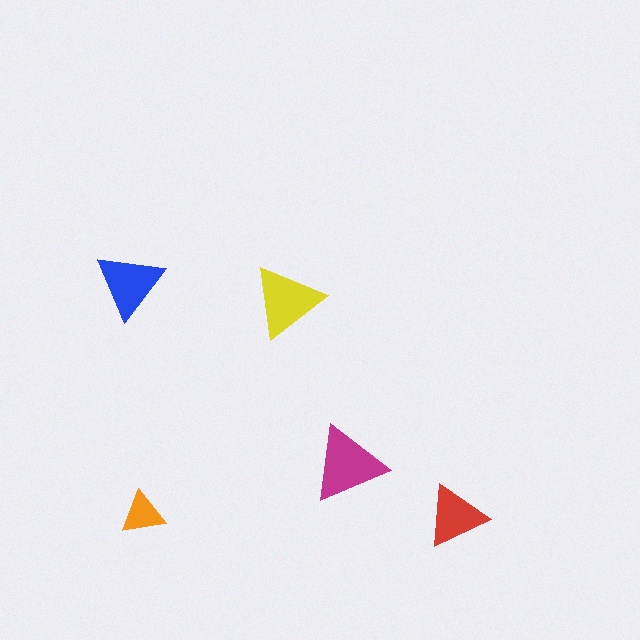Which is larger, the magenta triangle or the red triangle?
The magenta one.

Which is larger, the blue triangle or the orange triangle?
The blue one.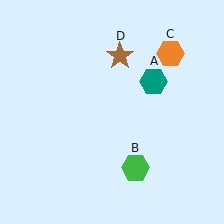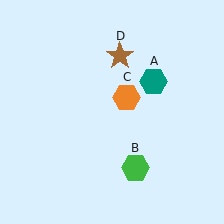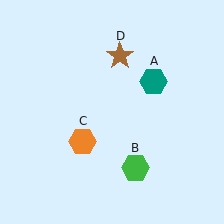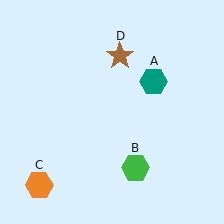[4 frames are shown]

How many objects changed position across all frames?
1 object changed position: orange hexagon (object C).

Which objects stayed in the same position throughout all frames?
Teal hexagon (object A) and green hexagon (object B) and brown star (object D) remained stationary.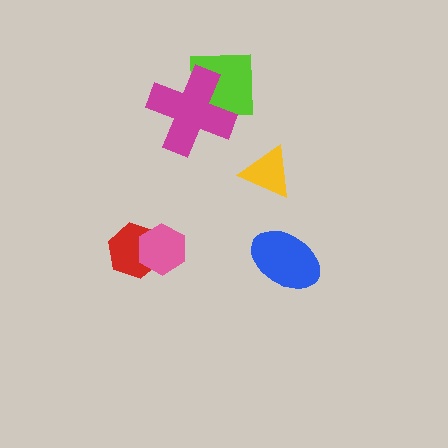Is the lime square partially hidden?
Yes, it is partially covered by another shape.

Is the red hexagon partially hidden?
Yes, it is partially covered by another shape.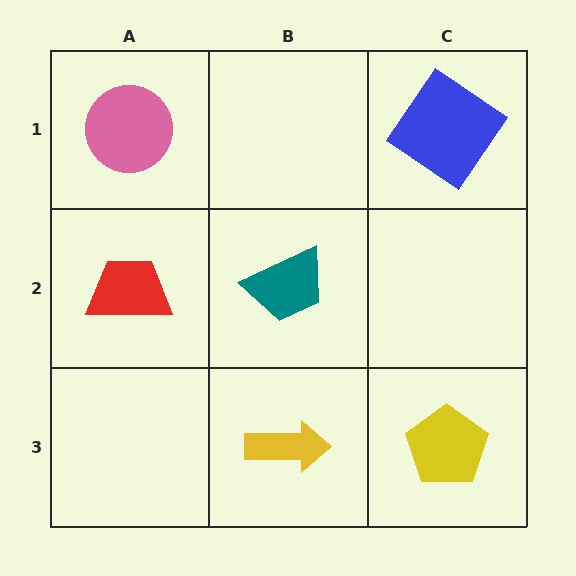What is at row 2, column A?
A red trapezoid.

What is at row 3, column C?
A yellow pentagon.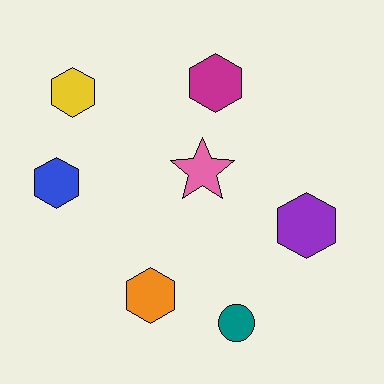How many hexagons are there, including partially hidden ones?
There are 5 hexagons.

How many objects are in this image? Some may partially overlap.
There are 7 objects.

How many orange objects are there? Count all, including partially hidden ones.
There is 1 orange object.